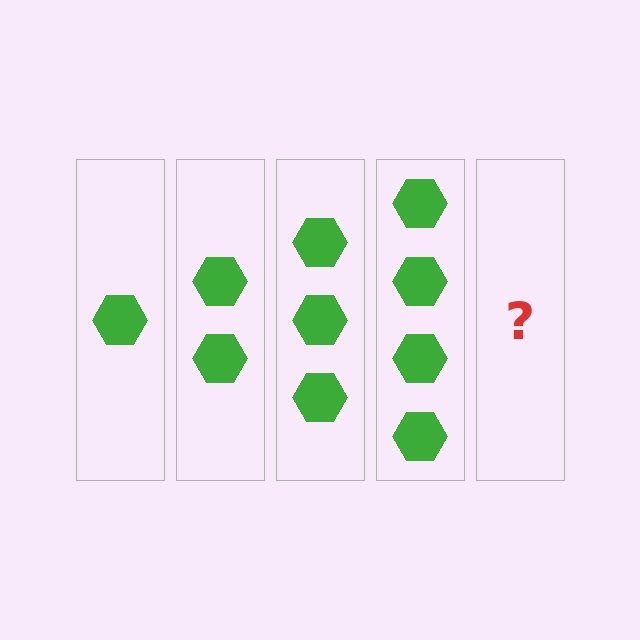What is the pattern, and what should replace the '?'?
The pattern is that each step adds one more hexagon. The '?' should be 5 hexagons.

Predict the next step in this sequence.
The next step is 5 hexagons.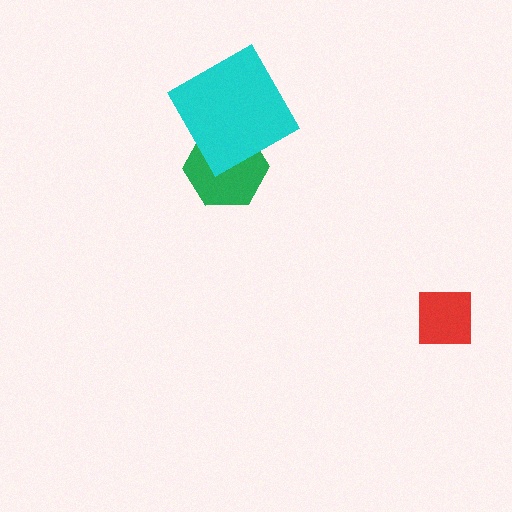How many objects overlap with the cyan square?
1 object overlaps with the cyan square.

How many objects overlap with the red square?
0 objects overlap with the red square.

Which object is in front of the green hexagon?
The cyan square is in front of the green hexagon.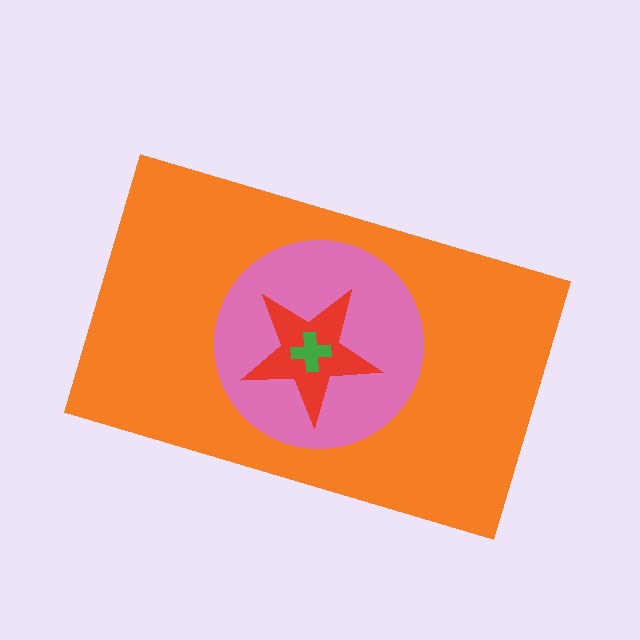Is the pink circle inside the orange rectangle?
Yes.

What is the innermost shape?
The green cross.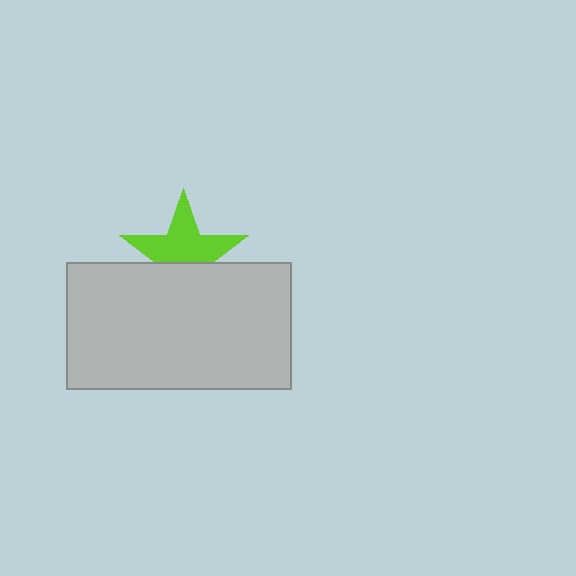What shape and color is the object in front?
The object in front is a light gray rectangle.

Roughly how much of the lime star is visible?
About half of it is visible (roughly 60%).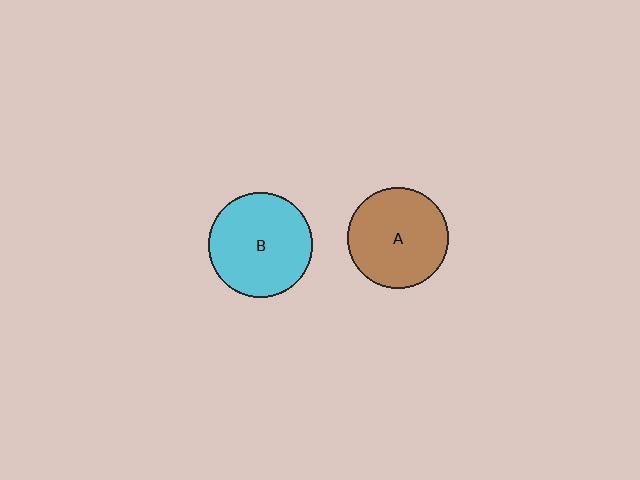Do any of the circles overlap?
No, none of the circles overlap.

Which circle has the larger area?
Circle B (cyan).